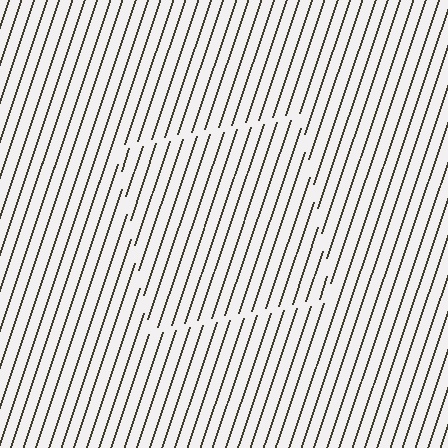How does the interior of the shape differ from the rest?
The interior of the shape contains the same grating, shifted by half a period — the contour is defined by the phase discontinuity where line-ends from the inner and outer gratings abut.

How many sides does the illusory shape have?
4 sides — the line-ends trace a square.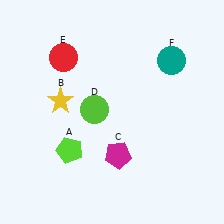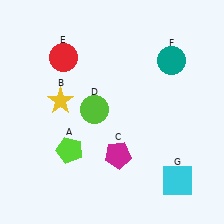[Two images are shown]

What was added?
A cyan square (G) was added in Image 2.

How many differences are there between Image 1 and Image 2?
There is 1 difference between the two images.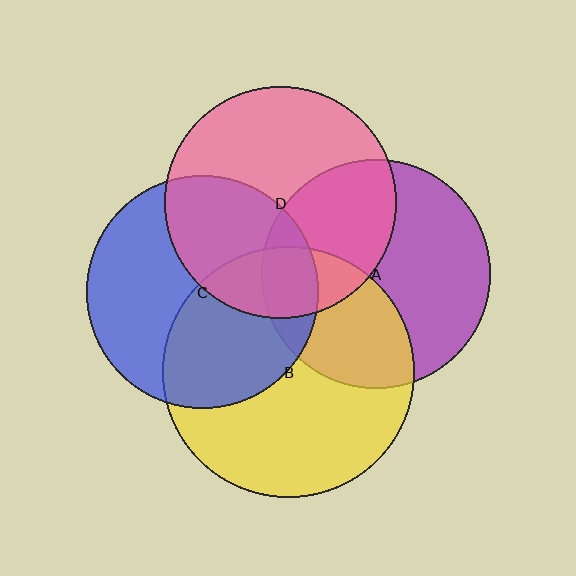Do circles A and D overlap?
Yes.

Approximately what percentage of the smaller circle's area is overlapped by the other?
Approximately 40%.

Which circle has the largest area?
Circle B (yellow).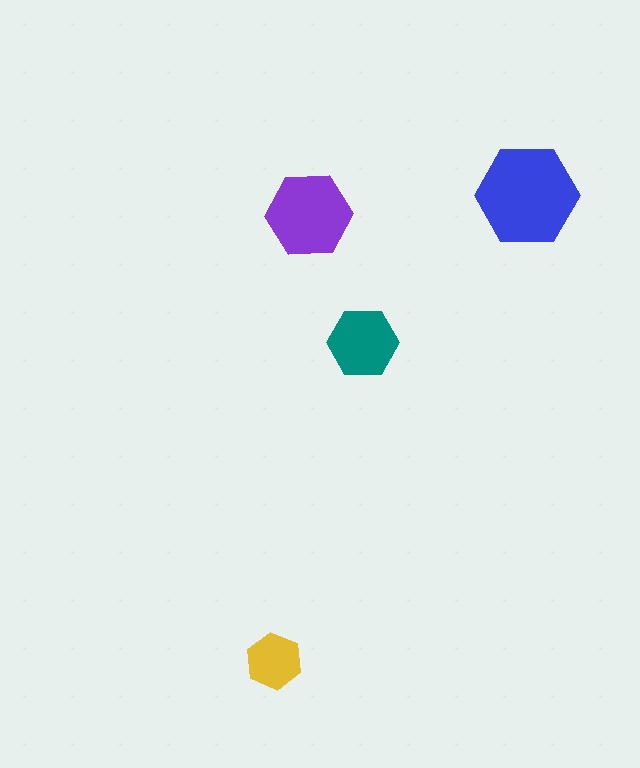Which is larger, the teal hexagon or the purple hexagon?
The purple one.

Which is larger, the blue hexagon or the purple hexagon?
The blue one.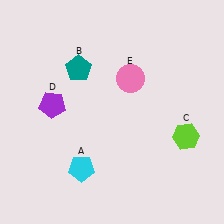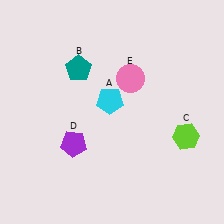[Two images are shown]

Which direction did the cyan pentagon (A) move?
The cyan pentagon (A) moved up.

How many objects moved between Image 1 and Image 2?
2 objects moved between the two images.